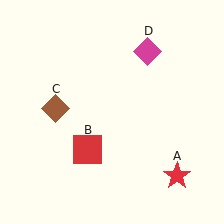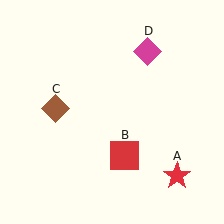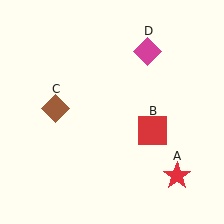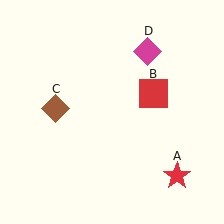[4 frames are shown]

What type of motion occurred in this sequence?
The red square (object B) rotated counterclockwise around the center of the scene.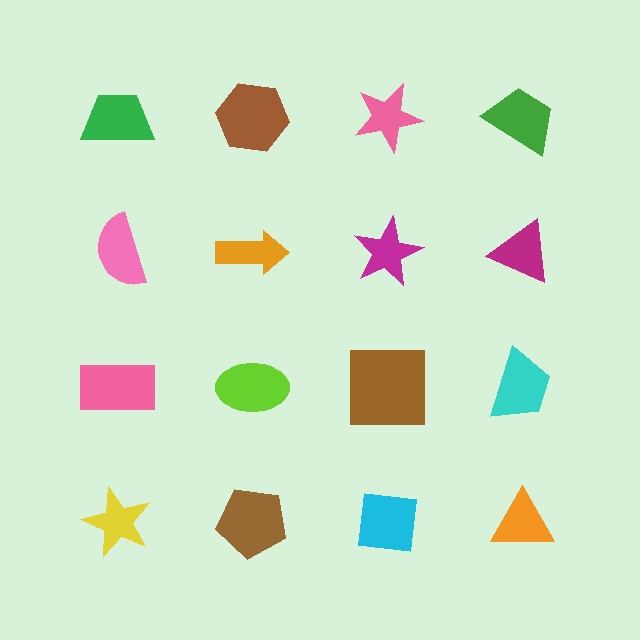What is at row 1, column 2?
A brown hexagon.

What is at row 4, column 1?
A yellow star.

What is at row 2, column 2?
An orange arrow.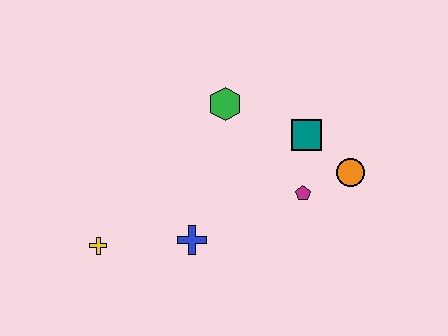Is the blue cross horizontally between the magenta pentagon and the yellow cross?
Yes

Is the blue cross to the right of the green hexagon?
No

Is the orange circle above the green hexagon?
No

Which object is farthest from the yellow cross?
The orange circle is farthest from the yellow cross.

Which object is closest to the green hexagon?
The teal square is closest to the green hexagon.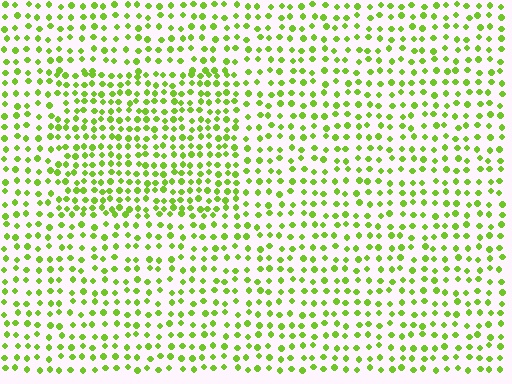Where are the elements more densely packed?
The elements are more densely packed inside the rectangle boundary.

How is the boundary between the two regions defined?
The boundary is defined by a change in element density (approximately 1.5x ratio). All elements are the same color, size, and shape.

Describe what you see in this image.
The image contains small lime elements arranged at two different densities. A rectangle-shaped region is visible where the elements are more densely packed than the surrounding area.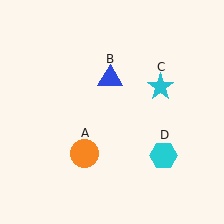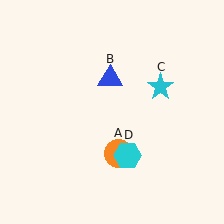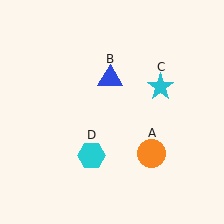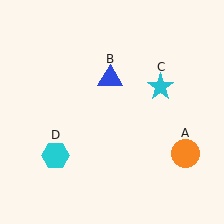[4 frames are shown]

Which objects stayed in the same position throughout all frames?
Blue triangle (object B) and cyan star (object C) remained stationary.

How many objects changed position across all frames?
2 objects changed position: orange circle (object A), cyan hexagon (object D).